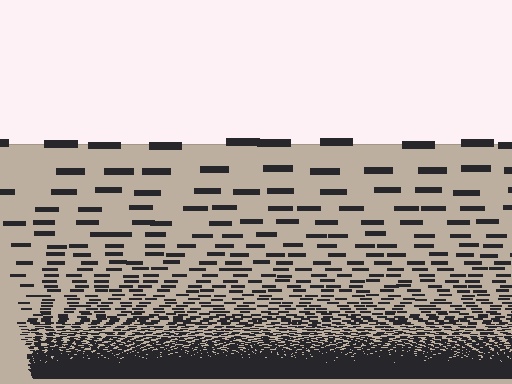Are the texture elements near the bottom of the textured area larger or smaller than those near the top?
Smaller. The gradient is inverted — elements near the bottom are smaller and denser.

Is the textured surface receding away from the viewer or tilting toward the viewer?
The surface appears to tilt toward the viewer. Texture elements get larger and sparser toward the top.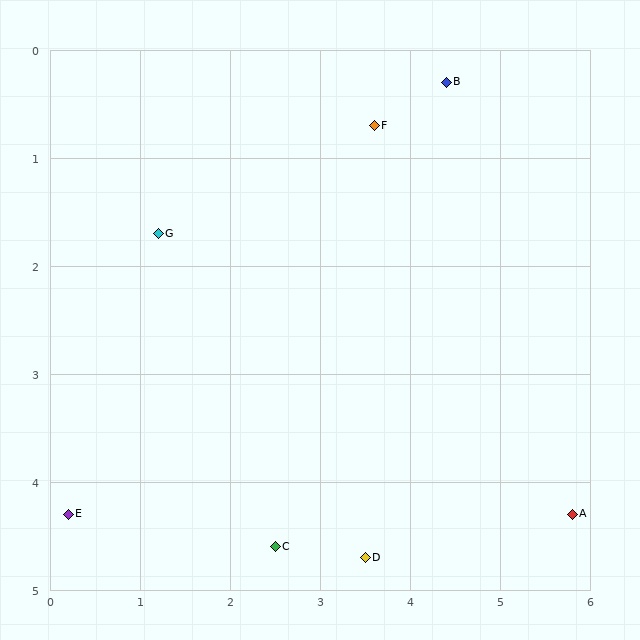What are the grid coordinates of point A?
Point A is at approximately (5.8, 4.3).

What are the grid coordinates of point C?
Point C is at approximately (2.5, 4.6).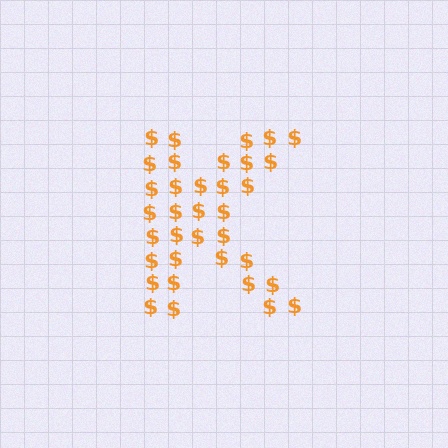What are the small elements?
The small elements are dollar signs.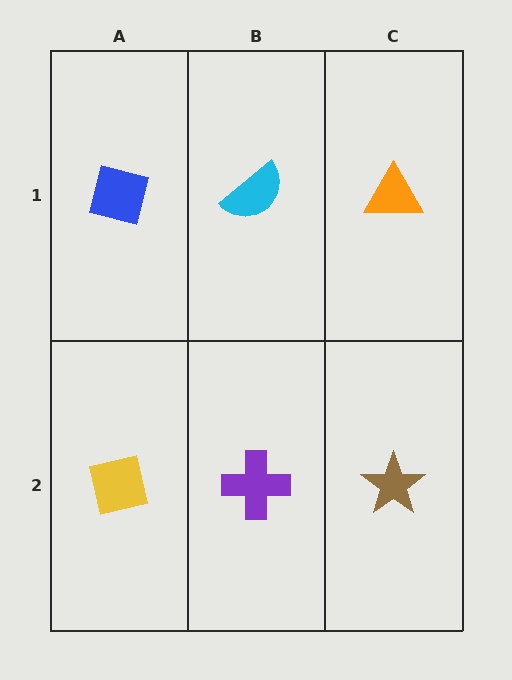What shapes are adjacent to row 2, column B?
A cyan semicircle (row 1, column B), a yellow square (row 2, column A), a brown star (row 2, column C).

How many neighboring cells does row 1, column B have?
3.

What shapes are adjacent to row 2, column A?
A blue square (row 1, column A), a purple cross (row 2, column B).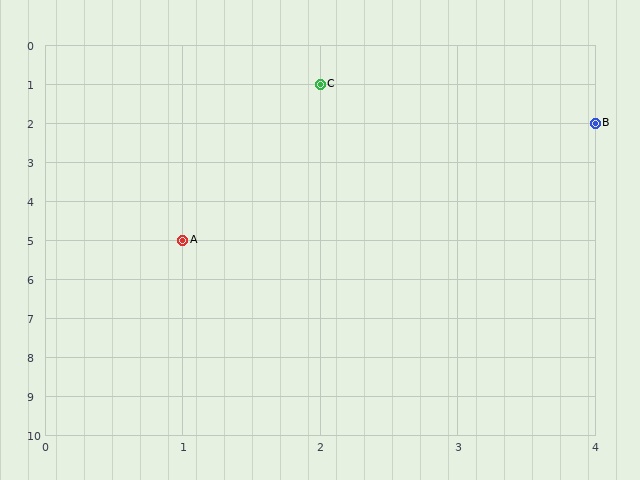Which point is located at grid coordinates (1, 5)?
Point A is at (1, 5).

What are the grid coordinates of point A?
Point A is at grid coordinates (1, 5).